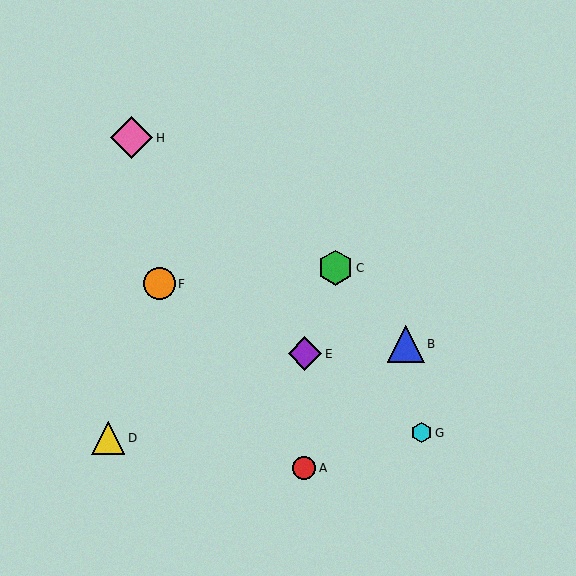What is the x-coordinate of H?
Object H is at x≈131.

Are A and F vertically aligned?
No, A is at x≈304 and F is at x≈160.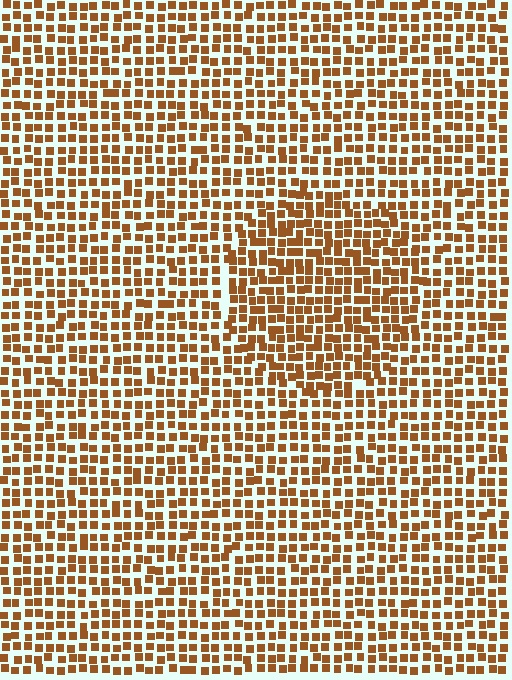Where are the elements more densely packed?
The elements are more densely packed inside the circle boundary.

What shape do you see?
I see a circle.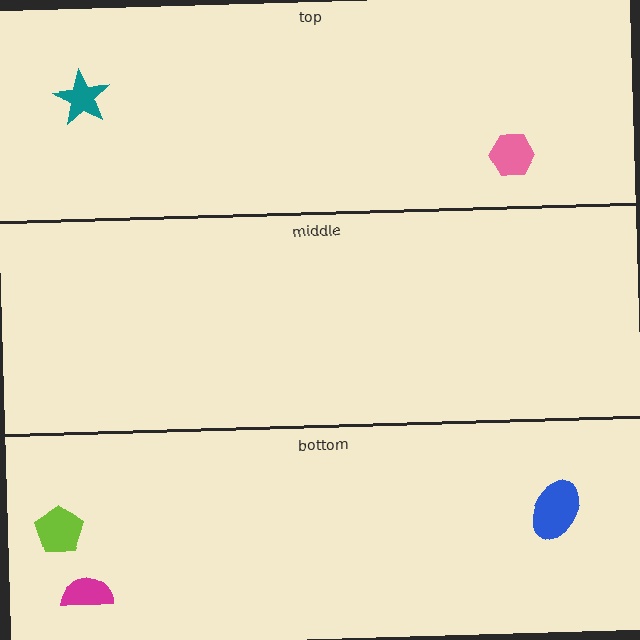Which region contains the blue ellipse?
The bottom region.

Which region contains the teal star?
The top region.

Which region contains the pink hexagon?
The top region.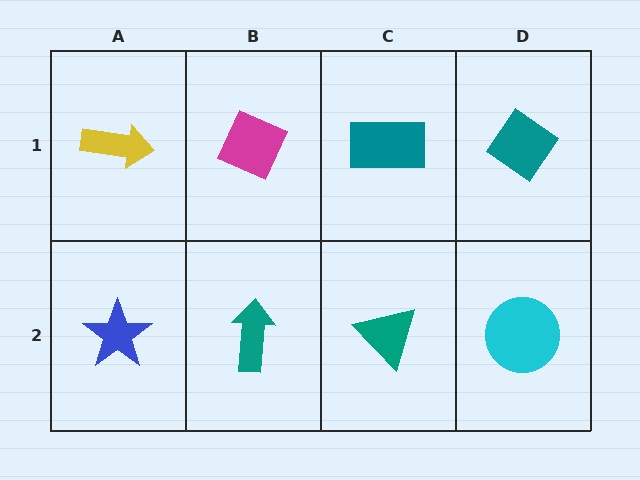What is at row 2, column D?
A cyan circle.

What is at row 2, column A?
A blue star.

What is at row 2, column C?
A teal triangle.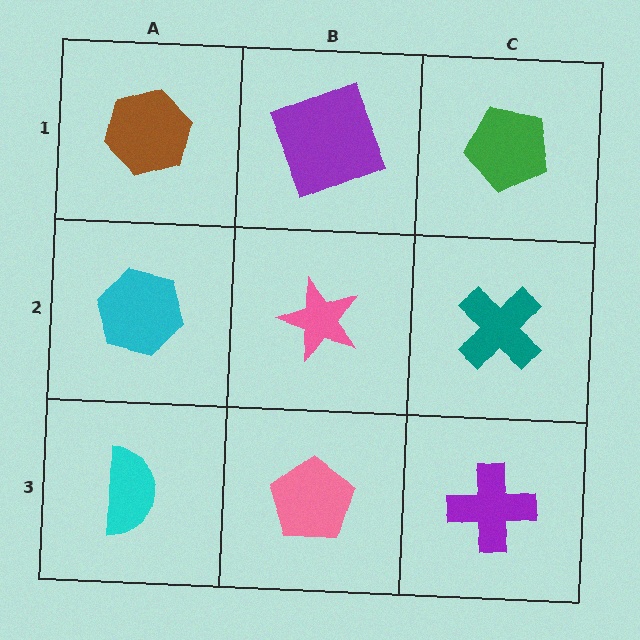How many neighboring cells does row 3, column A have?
2.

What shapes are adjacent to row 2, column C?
A green pentagon (row 1, column C), a purple cross (row 3, column C), a pink star (row 2, column B).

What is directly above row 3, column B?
A pink star.